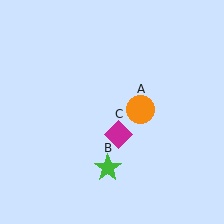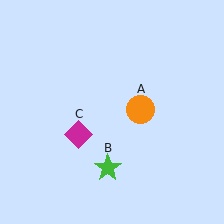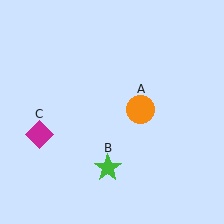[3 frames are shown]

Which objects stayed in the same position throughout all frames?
Orange circle (object A) and green star (object B) remained stationary.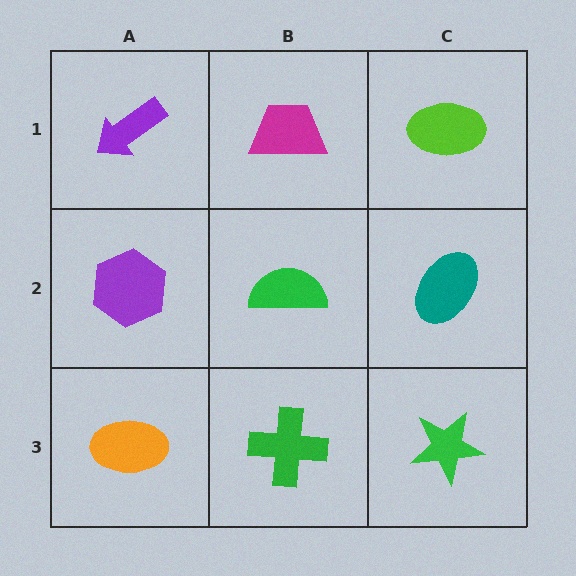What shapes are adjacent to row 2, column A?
A purple arrow (row 1, column A), an orange ellipse (row 3, column A), a green semicircle (row 2, column B).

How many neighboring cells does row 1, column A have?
2.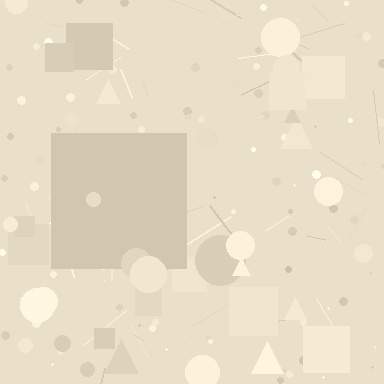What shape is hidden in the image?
A square is hidden in the image.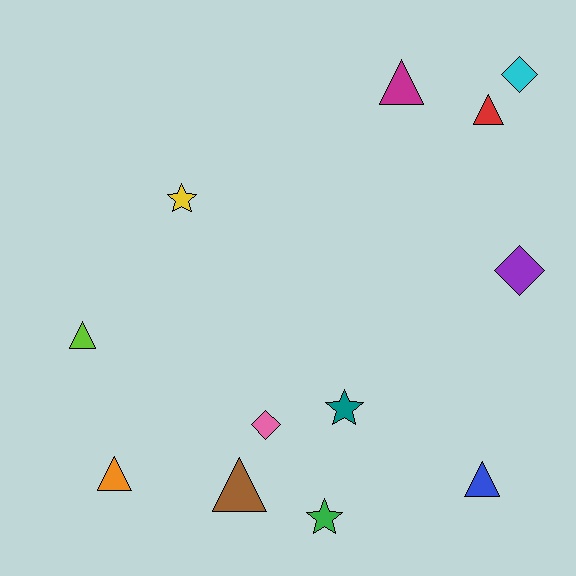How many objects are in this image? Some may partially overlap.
There are 12 objects.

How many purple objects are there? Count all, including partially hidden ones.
There is 1 purple object.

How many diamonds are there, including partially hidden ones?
There are 3 diamonds.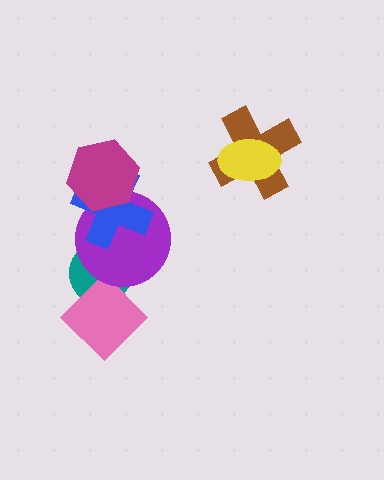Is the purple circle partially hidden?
Yes, it is partially covered by another shape.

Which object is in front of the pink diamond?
The purple circle is in front of the pink diamond.